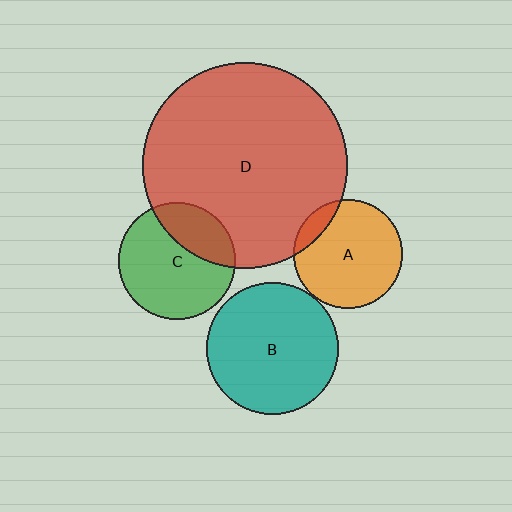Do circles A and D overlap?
Yes.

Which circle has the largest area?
Circle D (red).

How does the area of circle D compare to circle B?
Approximately 2.4 times.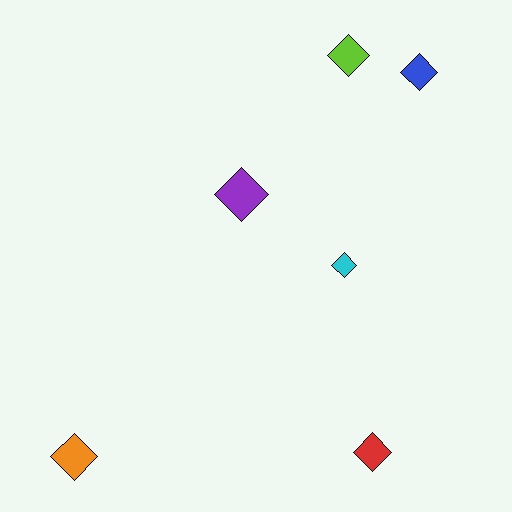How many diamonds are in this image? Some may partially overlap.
There are 6 diamonds.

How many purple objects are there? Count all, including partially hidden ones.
There is 1 purple object.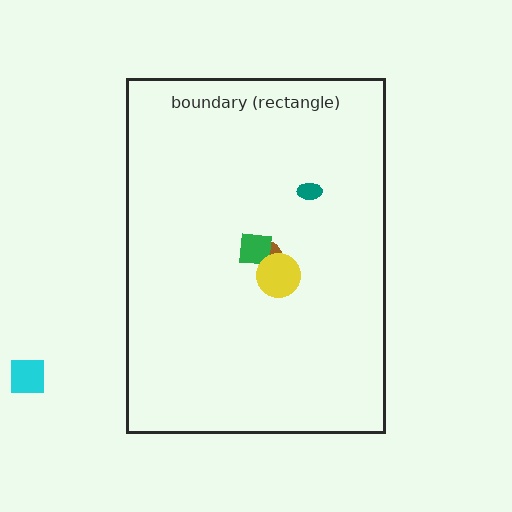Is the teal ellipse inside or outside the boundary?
Inside.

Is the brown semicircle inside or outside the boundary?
Inside.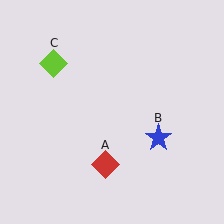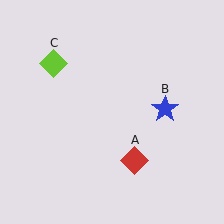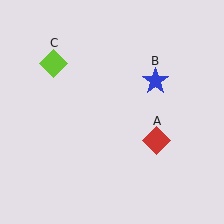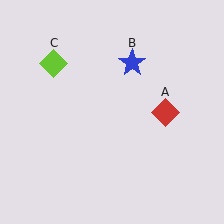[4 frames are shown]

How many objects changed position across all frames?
2 objects changed position: red diamond (object A), blue star (object B).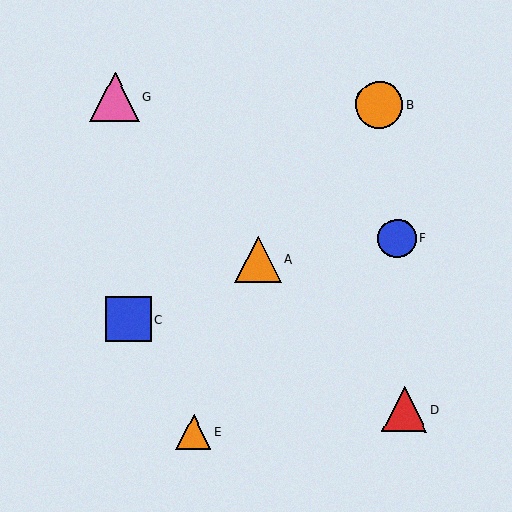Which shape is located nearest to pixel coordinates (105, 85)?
The pink triangle (labeled G) at (115, 97) is nearest to that location.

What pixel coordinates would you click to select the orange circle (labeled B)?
Click at (380, 105) to select the orange circle B.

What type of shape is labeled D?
Shape D is a red triangle.